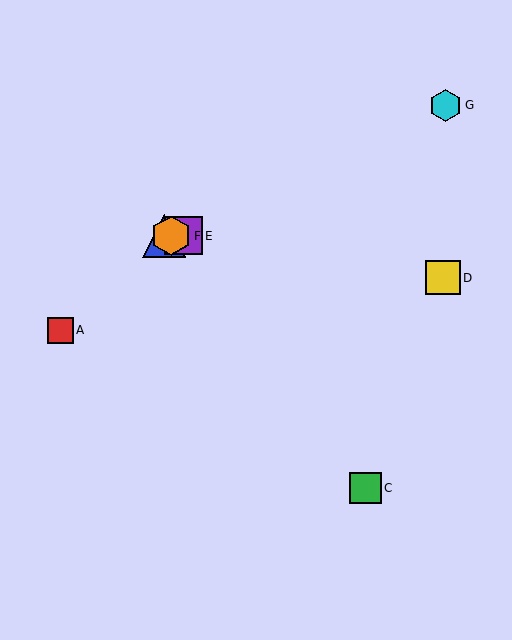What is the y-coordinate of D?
Object D is at y≈278.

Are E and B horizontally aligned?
Yes, both are at y≈236.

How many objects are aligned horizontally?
3 objects (B, E, F) are aligned horizontally.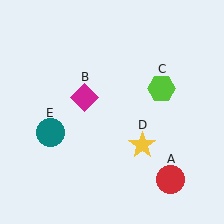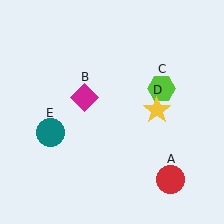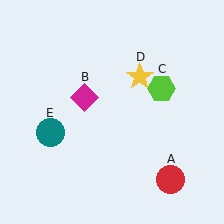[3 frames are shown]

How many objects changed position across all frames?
1 object changed position: yellow star (object D).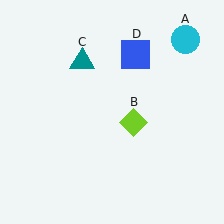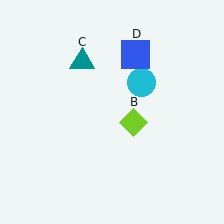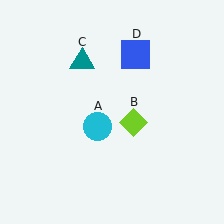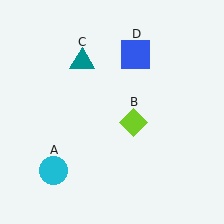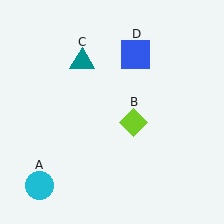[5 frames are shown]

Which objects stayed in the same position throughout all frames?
Lime diamond (object B) and teal triangle (object C) and blue square (object D) remained stationary.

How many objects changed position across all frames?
1 object changed position: cyan circle (object A).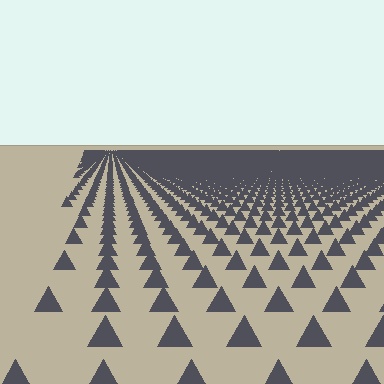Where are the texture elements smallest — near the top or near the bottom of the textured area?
Near the top.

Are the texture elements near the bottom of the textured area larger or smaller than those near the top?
Larger. Near the bottom, elements are closer to the viewer and appear at a bigger on-screen size.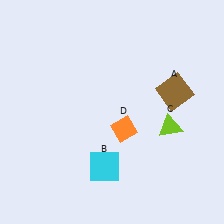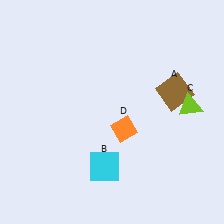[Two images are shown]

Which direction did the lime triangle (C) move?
The lime triangle (C) moved up.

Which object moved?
The lime triangle (C) moved up.